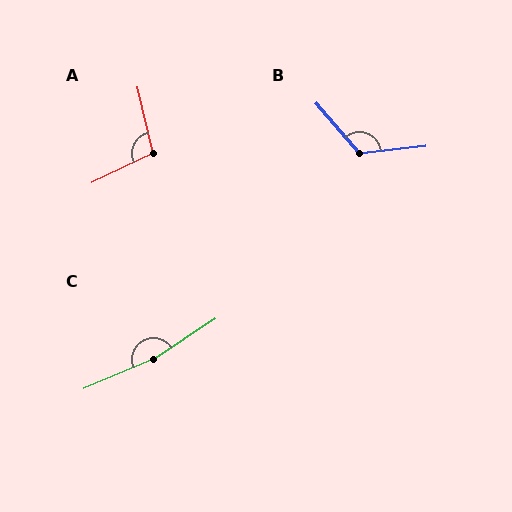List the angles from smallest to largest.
A (102°), B (125°), C (170°).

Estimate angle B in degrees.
Approximately 125 degrees.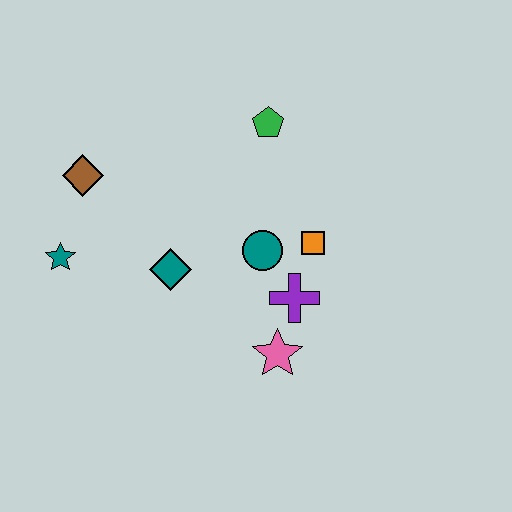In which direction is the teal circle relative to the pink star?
The teal circle is above the pink star.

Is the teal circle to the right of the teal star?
Yes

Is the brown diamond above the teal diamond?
Yes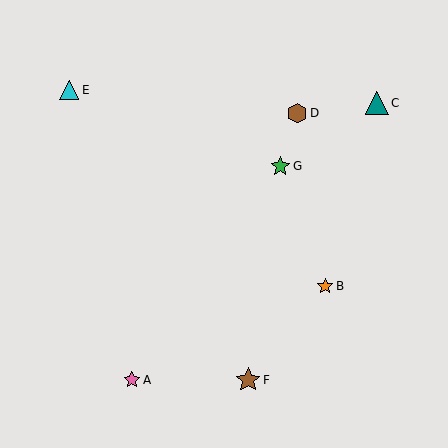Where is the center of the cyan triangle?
The center of the cyan triangle is at (69, 90).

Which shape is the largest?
The brown star (labeled F) is the largest.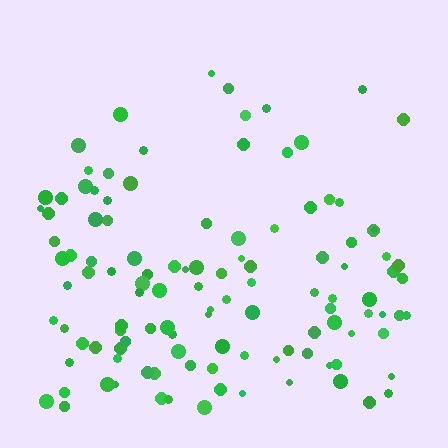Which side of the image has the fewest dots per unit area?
The top.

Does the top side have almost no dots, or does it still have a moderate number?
Still a moderate number, just noticeably fewer than the bottom.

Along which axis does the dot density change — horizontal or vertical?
Vertical.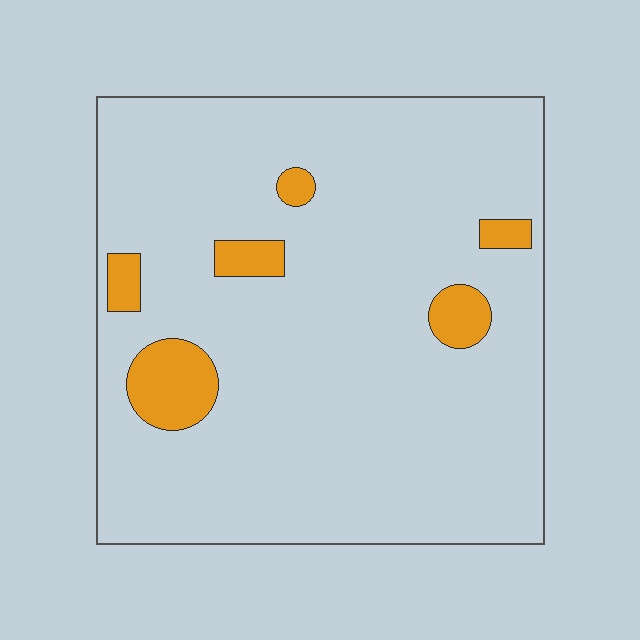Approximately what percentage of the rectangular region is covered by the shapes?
Approximately 10%.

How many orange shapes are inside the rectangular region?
6.